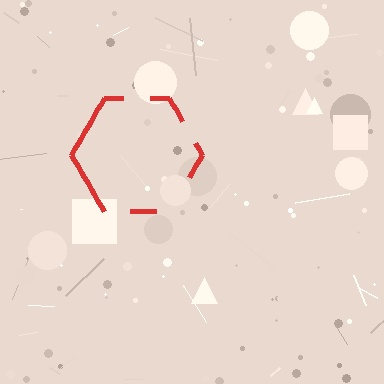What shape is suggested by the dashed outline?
The dashed outline suggests a hexagon.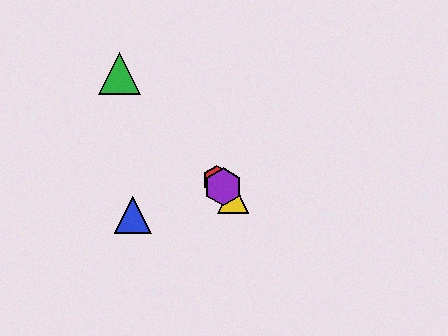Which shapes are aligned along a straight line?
The red hexagon, the green triangle, the yellow triangle, the purple hexagon are aligned along a straight line.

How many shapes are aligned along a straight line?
4 shapes (the red hexagon, the green triangle, the yellow triangle, the purple hexagon) are aligned along a straight line.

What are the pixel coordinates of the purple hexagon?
The purple hexagon is at (223, 187).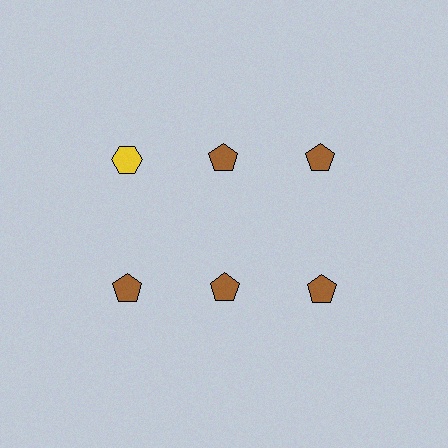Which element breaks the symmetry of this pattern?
The yellow hexagon in the top row, leftmost column breaks the symmetry. All other shapes are brown pentagons.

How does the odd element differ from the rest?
It differs in both color (yellow instead of brown) and shape (hexagon instead of pentagon).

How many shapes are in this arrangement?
There are 6 shapes arranged in a grid pattern.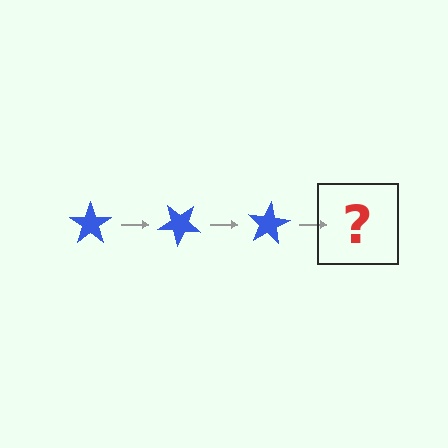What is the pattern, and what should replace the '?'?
The pattern is that the star rotates 40 degrees each step. The '?' should be a blue star rotated 120 degrees.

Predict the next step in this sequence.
The next step is a blue star rotated 120 degrees.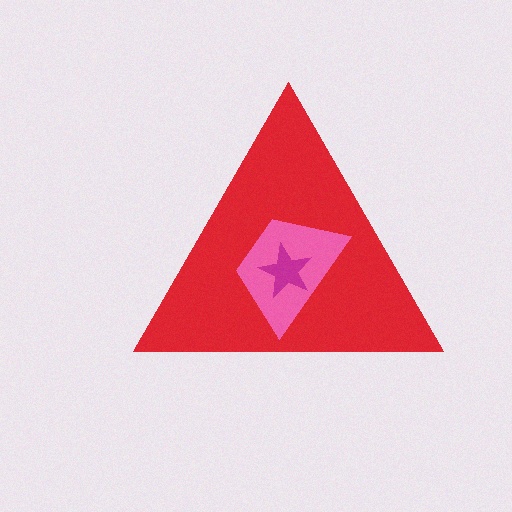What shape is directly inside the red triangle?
The pink trapezoid.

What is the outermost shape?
The red triangle.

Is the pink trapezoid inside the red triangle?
Yes.